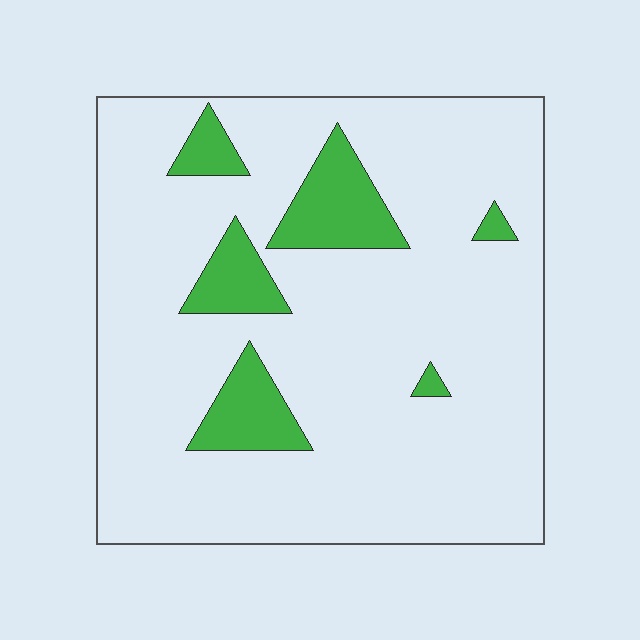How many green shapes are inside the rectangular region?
6.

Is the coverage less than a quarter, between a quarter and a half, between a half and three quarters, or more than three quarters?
Less than a quarter.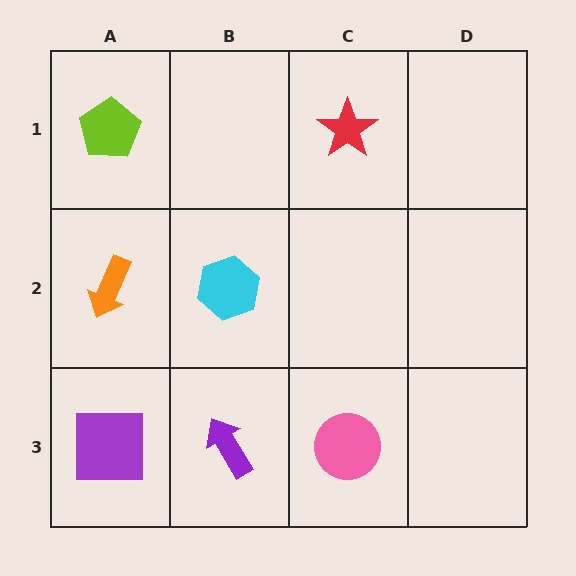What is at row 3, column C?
A pink circle.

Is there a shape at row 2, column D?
No, that cell is empty.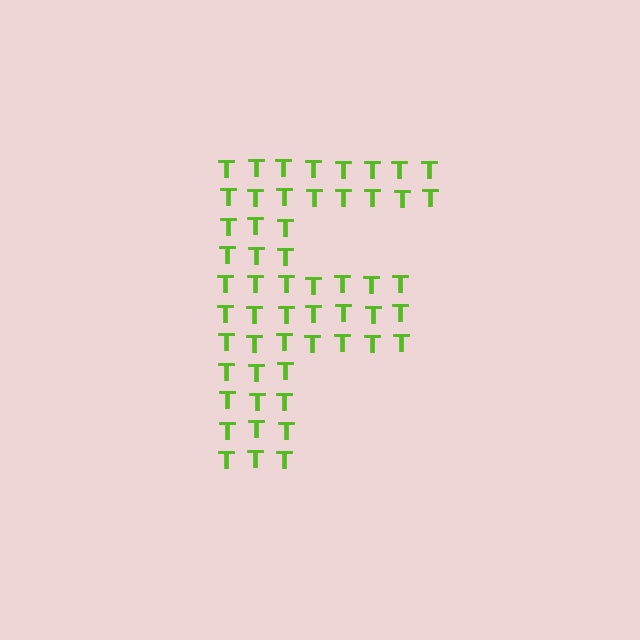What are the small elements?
The small elements are letter T's.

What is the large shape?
The large shape is the letter F.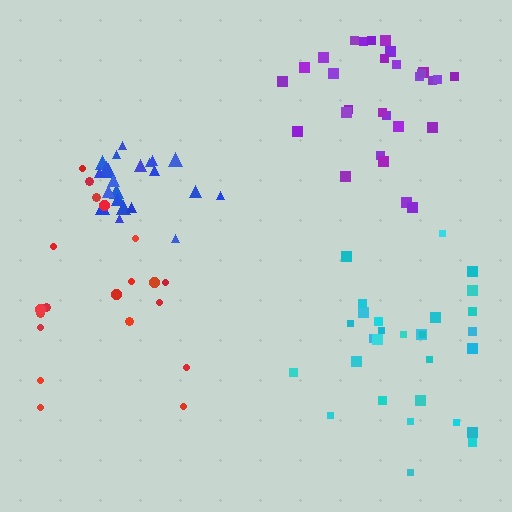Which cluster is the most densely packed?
Blue.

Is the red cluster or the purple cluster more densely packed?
Purple.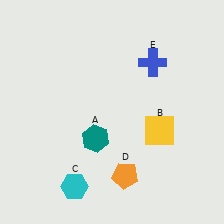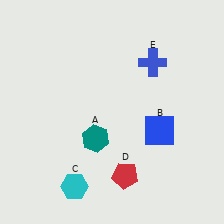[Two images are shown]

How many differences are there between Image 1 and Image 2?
There are 2 differences between the two images.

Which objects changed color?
B changed from yellow to blue. D changed from orange to red.